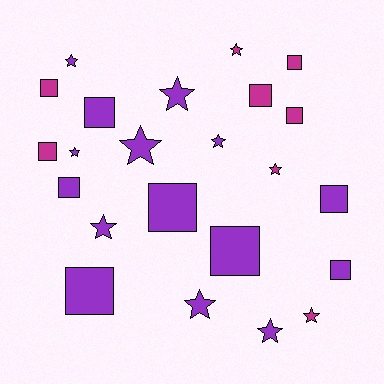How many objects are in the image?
There are 23 objects.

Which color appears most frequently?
Purple, with 15 objects.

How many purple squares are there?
There are 7 purple squares.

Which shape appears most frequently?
Square, with 12 objects.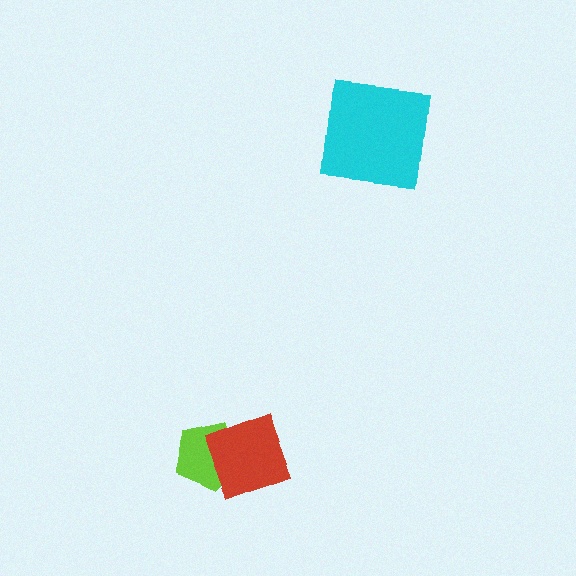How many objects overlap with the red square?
1 object overlaps with the red square.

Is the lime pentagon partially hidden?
Yes, it is partially covered by another shape.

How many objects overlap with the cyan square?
0 objects overlap with the cyan square.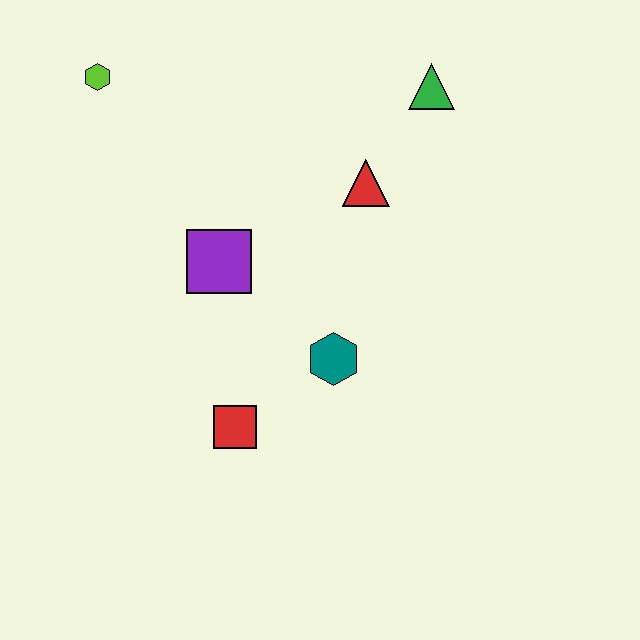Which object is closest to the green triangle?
The red triangle is closest to the green triangle.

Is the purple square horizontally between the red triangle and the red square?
No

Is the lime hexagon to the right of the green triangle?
No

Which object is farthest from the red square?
The green triangle is farthest from the red square.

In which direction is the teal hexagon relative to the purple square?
The teal hexagon is to the right of the purple square.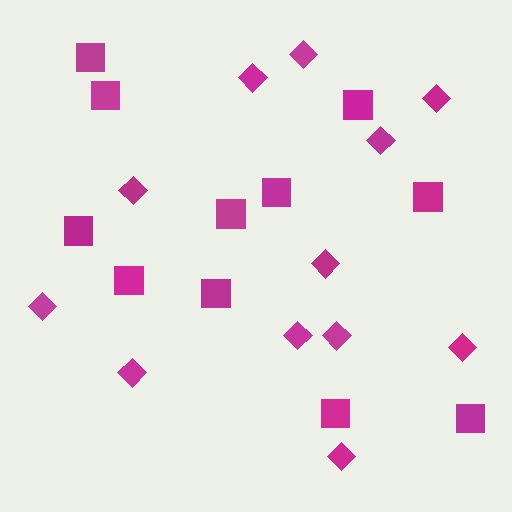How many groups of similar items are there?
There are 2 groups: one group of diamonds (12) and one group of squares (11).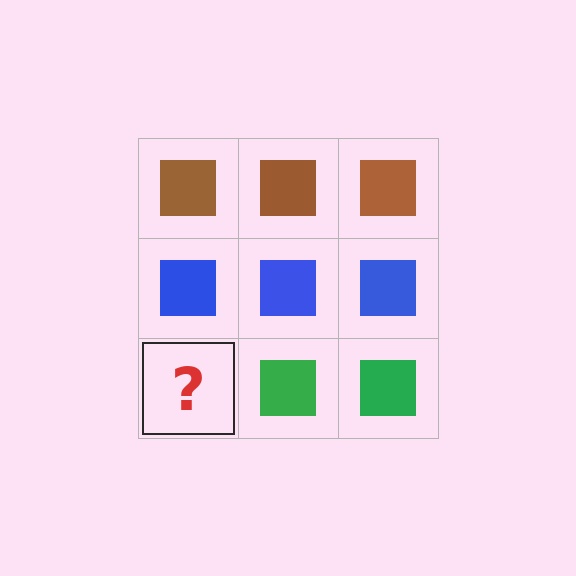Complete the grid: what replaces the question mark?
The question mark should be replaced with a green square.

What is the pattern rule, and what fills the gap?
The rule is that each row has a consistent color. The gap should be filled with a green square.